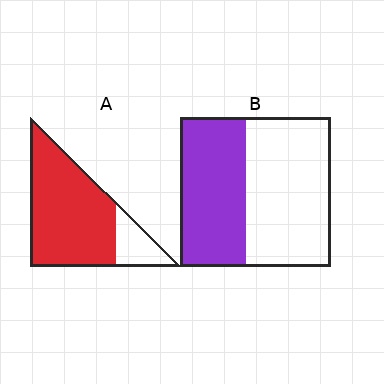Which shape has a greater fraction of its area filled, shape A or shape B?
Shape A.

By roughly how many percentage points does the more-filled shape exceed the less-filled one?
By roughly 35 percentage points (A over B).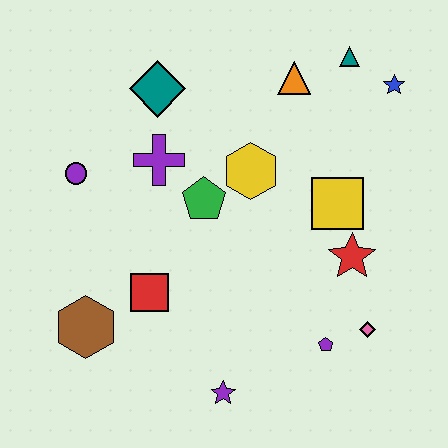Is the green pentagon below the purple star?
No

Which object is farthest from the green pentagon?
The blue star is farthest from the green pentagon.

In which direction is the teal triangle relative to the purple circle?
The teal triangle is to the right of the purple circle.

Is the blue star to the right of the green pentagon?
Yes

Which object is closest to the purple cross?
The green pentagon is closest to the purple cross.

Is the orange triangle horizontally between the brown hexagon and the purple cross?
No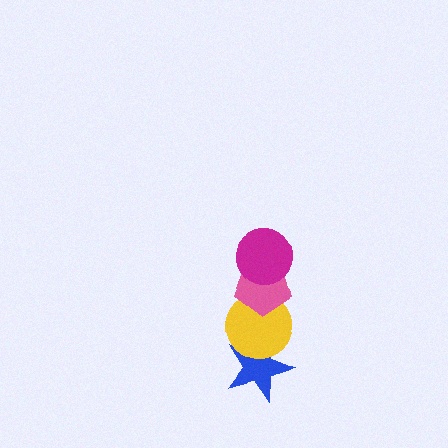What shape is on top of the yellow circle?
The pink pentagon is on top of the yellow circle.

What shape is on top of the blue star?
The yellow circle is on top of the blue star.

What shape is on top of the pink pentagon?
The magenta circle is on top of the pink pentagon.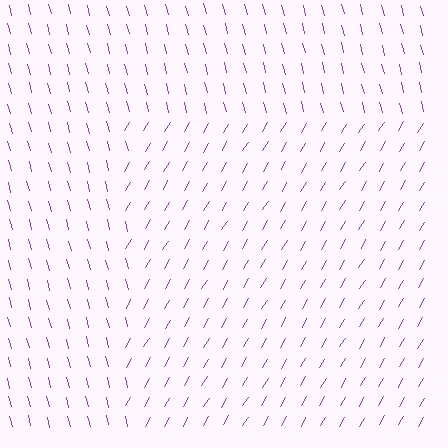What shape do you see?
I see a rectangle.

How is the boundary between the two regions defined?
The boundary is defined purely by a change in line orientation (approximately 45 degrees difference). All lines are the same color and thickness.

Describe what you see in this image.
The image is filled with small purple line segments. A rectangle region in the image has lines oriented differently from the surrounding lines, creating a visible texture boundary.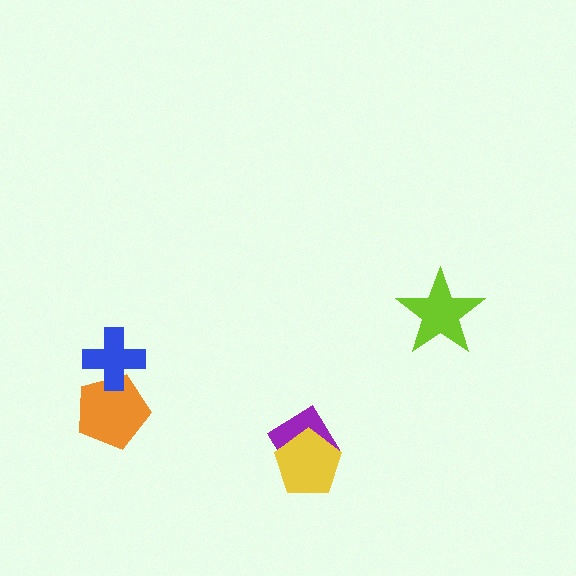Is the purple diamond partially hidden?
Yes, it is partially covered by another shape.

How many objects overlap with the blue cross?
1 object overlaps with the blue cross.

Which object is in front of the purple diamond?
The yellow pentagon is in front of the purple diamond.